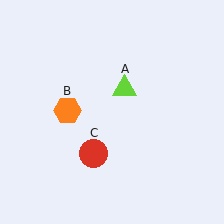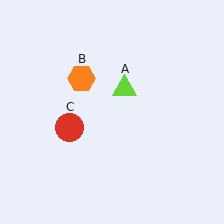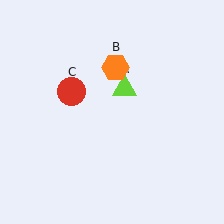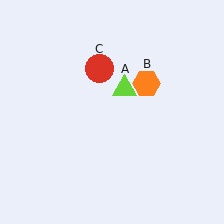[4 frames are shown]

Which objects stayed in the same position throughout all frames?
Lime triangle (object A) remained stationary.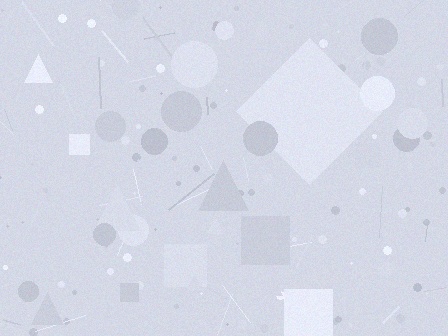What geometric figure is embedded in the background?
A diamond is embedded in the background.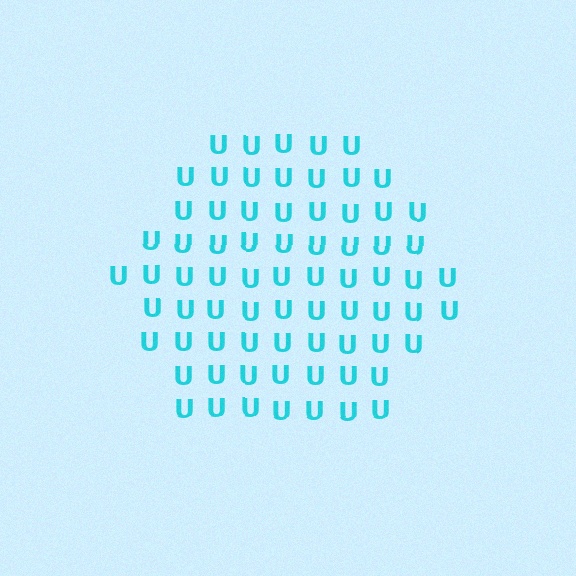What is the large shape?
The large shape is a hexagon.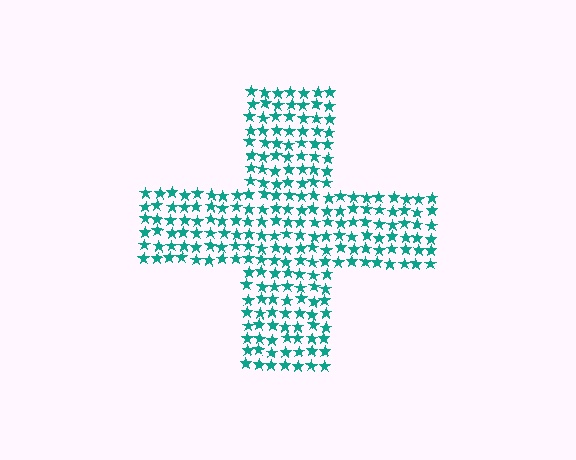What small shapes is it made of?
It is made of small stars.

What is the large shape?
The large shape is a cross.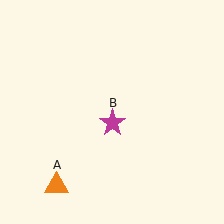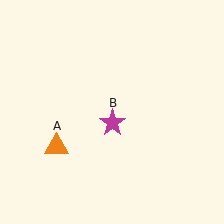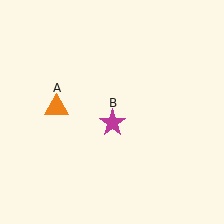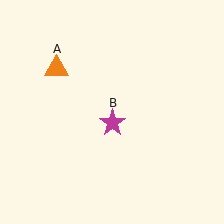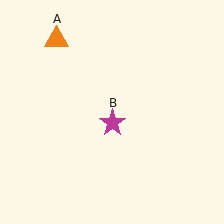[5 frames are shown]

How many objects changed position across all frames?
1 object changed position: orange triangle (object A).